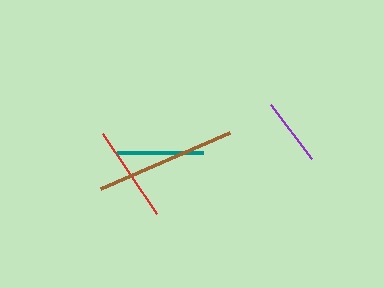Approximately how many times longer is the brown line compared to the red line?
The brown line is approximately 1.5 times the length of the red line.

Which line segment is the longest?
The brown line is the longest at approximately 141 pixels.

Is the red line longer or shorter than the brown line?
The brown line is longer than the red line.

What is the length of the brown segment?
The brown segment is approximately 141 pixels long.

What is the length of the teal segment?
The teal segment is approximately 86 pixels long.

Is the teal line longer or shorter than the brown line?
The brown line is longer than the teal line.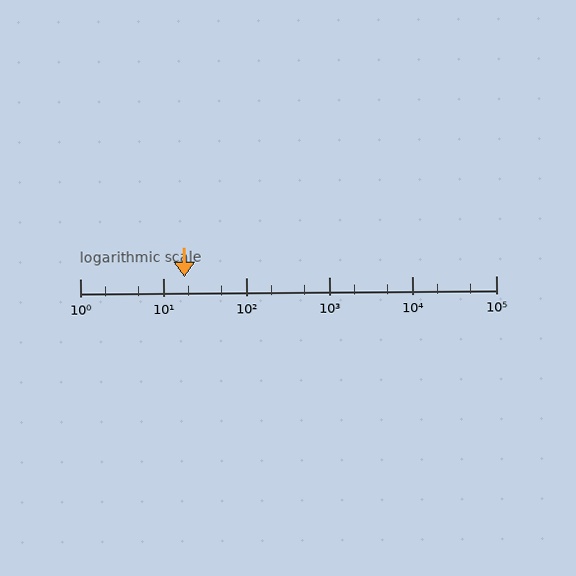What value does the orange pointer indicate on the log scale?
The pointer indicates approximately 18.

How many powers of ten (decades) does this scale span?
The scale spans 5 decades, from 1 to 100000.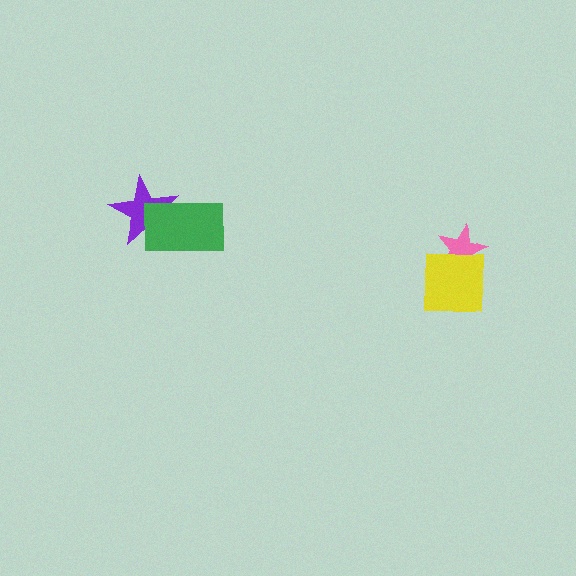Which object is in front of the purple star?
The green rectangle is in front of the purple star.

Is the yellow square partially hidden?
No, no other shape covers it.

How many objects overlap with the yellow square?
1 object overlaps with the yellow square.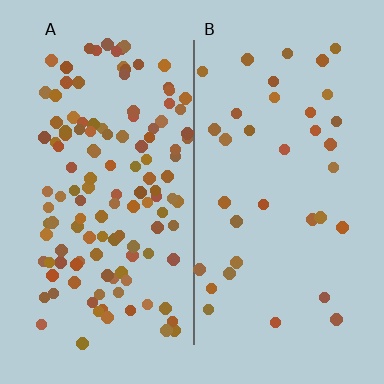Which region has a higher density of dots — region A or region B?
A (the left).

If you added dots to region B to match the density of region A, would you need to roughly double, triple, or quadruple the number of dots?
Approximately quadruple.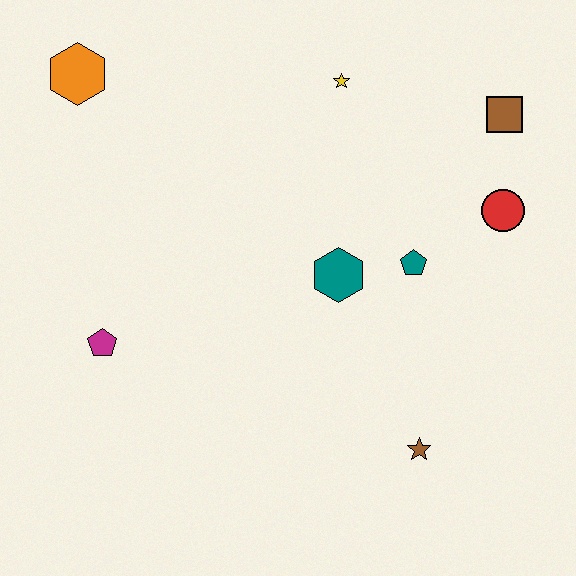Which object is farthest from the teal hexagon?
The orange hexagon is farthest from the teal hexagon.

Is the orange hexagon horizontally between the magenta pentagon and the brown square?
No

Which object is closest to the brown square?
The red circle is closest to the brown square.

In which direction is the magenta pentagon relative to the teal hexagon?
The magenta pentagon is to the left of the teal hexagon.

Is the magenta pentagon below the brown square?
Yes